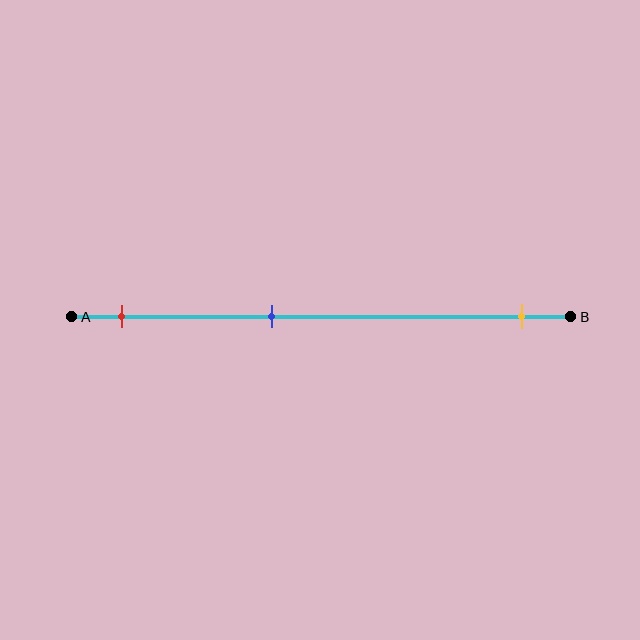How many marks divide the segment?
There are 3 marks dividing the segment.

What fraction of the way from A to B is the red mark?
The red mark is approximately 10% (0.1) of the way from A to B.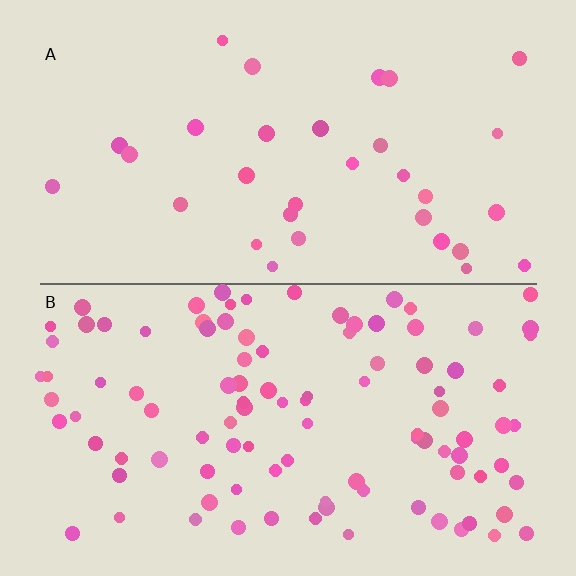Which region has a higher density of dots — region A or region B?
B (the bottom).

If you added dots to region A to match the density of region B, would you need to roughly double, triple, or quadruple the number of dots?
Approximately triple.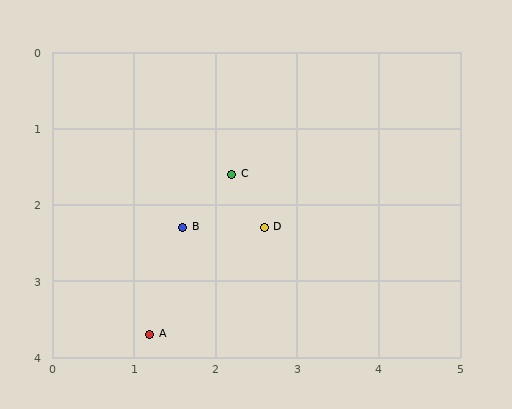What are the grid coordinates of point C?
Point C is at approximately (2.2, 1.6).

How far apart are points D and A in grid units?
Points D and A are about 2.0 grid units apart.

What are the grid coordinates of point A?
Point A is at approximately (1.2, 3.7).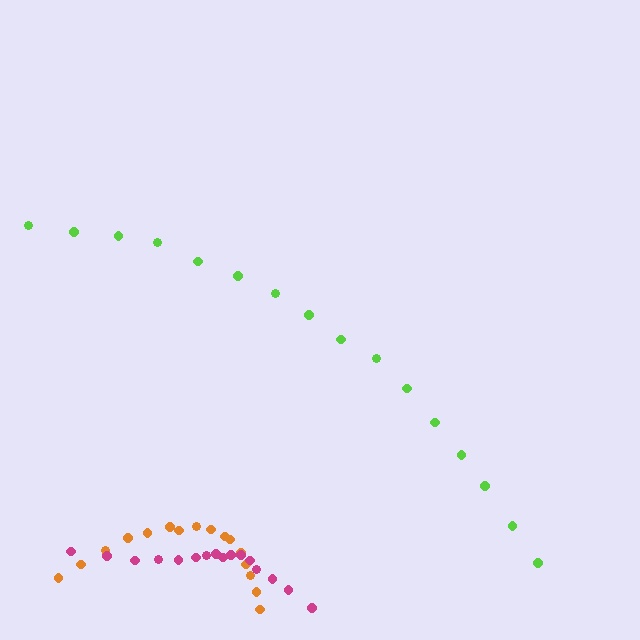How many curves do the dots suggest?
There are 3 distinct paths.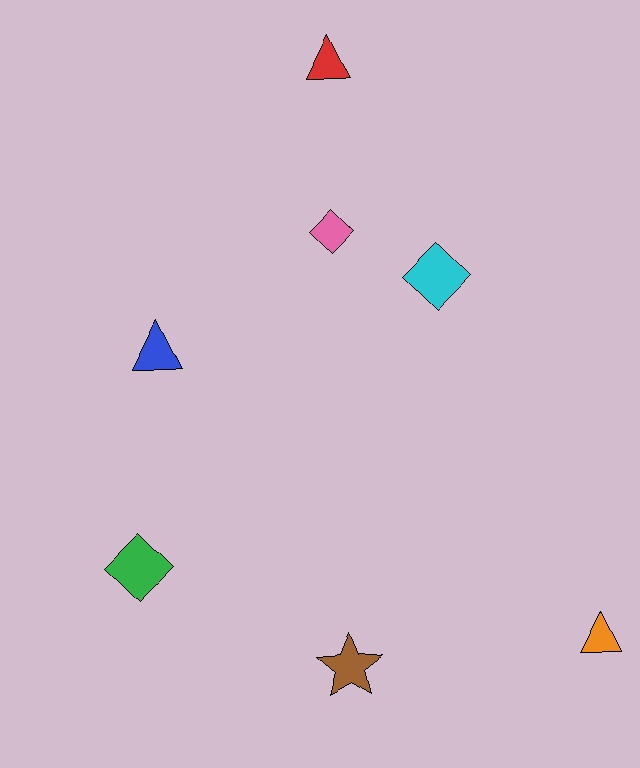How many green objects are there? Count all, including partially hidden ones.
There is 1 green object.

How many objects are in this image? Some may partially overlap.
There are 7 objects.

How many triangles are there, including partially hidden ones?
There are 3 triangles.